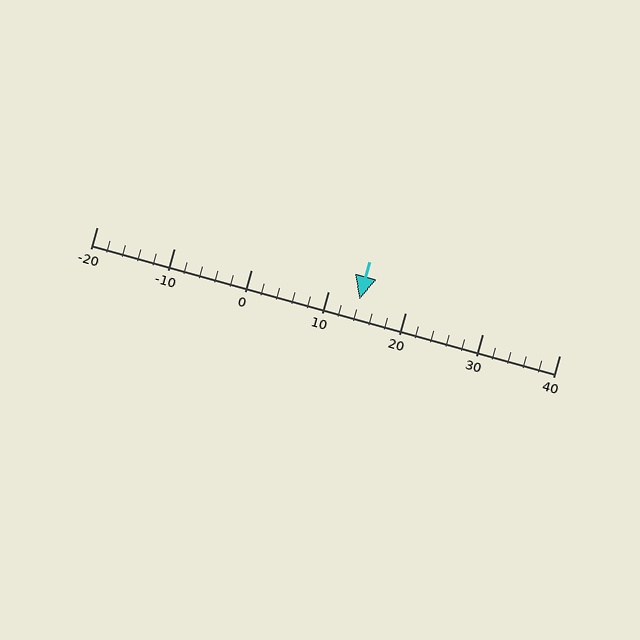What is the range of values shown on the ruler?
The ruler shows values from -20 to 40.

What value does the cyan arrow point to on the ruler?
The cyan arrow points to approximately 14.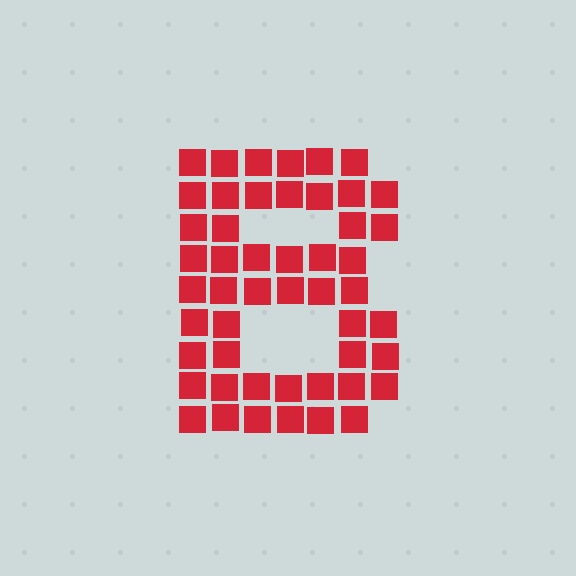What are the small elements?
The small elements are squares.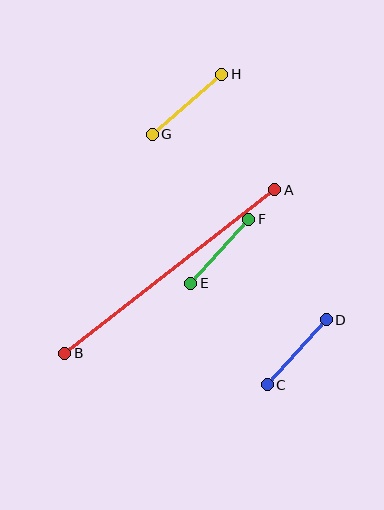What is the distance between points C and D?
The distance is approximately 88 pixels.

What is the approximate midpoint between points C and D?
The midpoint is at approximately (297, 352) pixels.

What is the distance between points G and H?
The distance is approximately 92 pixels.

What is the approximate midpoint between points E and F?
The midpoint is at approximately (220, 251) pixels.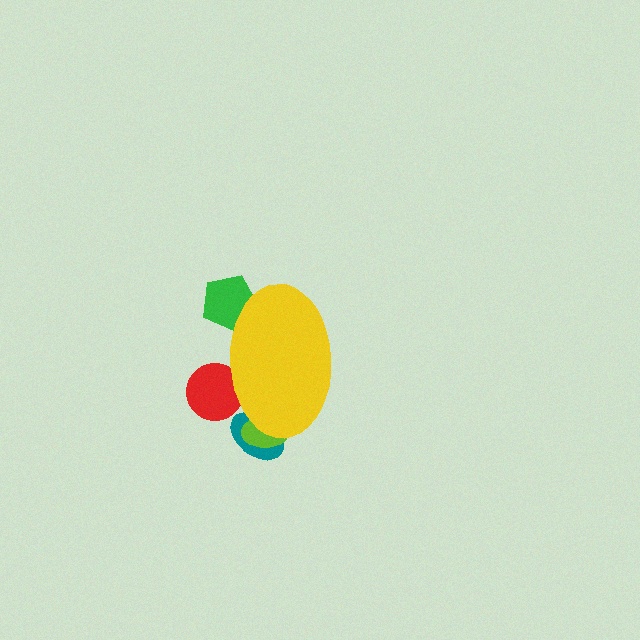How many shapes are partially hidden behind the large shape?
4 shapes are partially hidden.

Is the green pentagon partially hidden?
Yes, the green pentagon is partially hidden behind the yellow ellipse.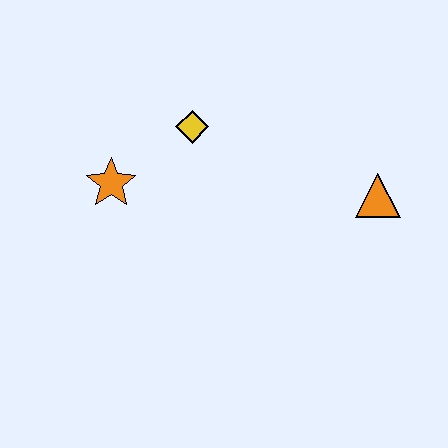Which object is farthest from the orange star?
The orange triangle is farthest from the orange star.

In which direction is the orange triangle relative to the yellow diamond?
The orange triangle is to the right of the yellow diamond.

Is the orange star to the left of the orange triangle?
Yes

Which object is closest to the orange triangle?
The yellow diamond is closest to the orange triangle.